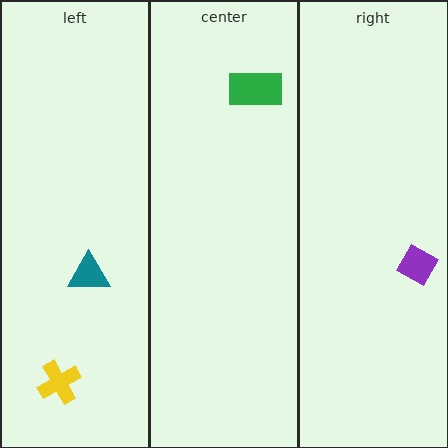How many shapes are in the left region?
2.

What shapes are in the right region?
The purple diamond.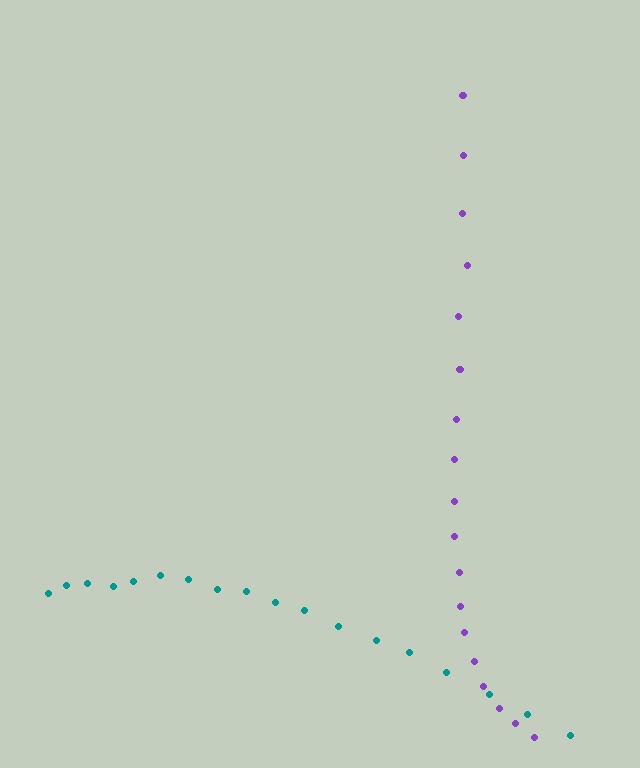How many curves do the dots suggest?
There are 2 distinct paths.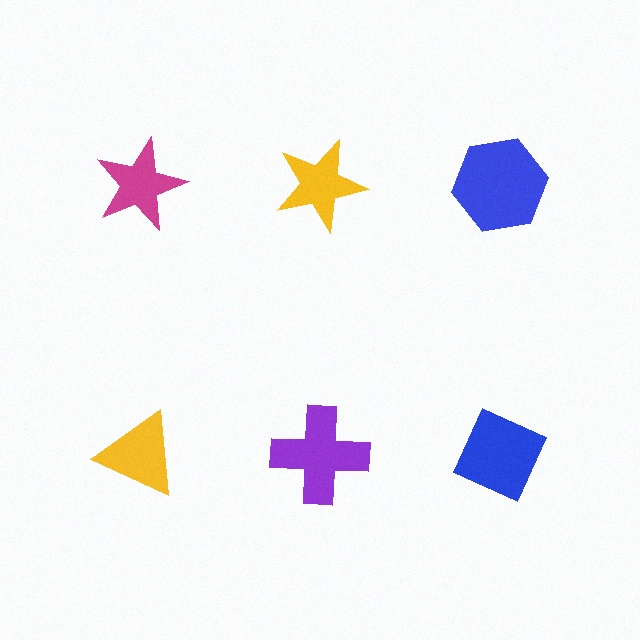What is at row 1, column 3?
A blue hexagon.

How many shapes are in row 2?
3 shapes.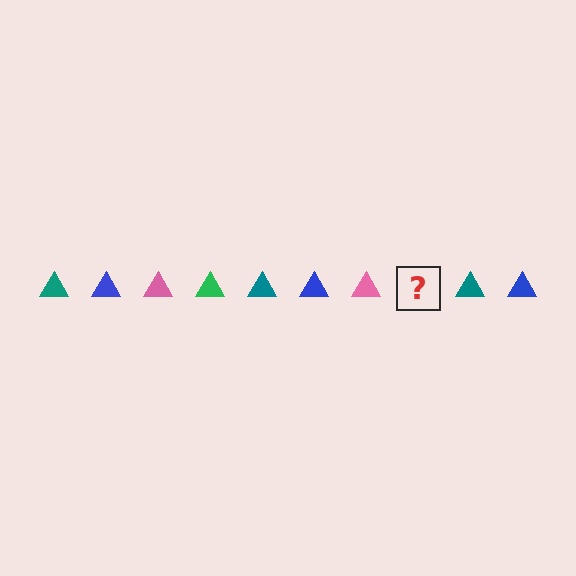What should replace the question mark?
The question mark should be replaced with a green triangle.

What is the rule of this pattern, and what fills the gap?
The rule is that the pattern cycles through teal, blue, pink, green triangles. The gap should be filled with a green triangle.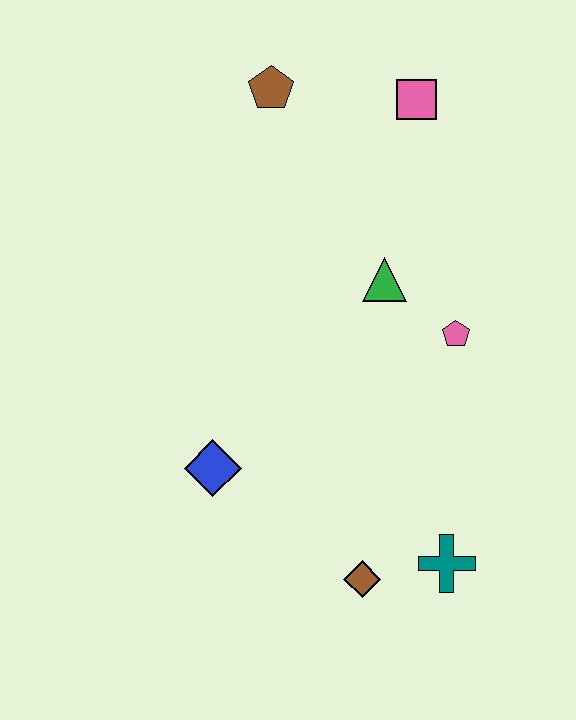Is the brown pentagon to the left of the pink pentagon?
Yes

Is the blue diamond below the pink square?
Yes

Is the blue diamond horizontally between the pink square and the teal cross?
No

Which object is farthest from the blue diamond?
The pink square is farthest from the blue diamond.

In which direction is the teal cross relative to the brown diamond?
The teal cross is to the right of the brown diamond.